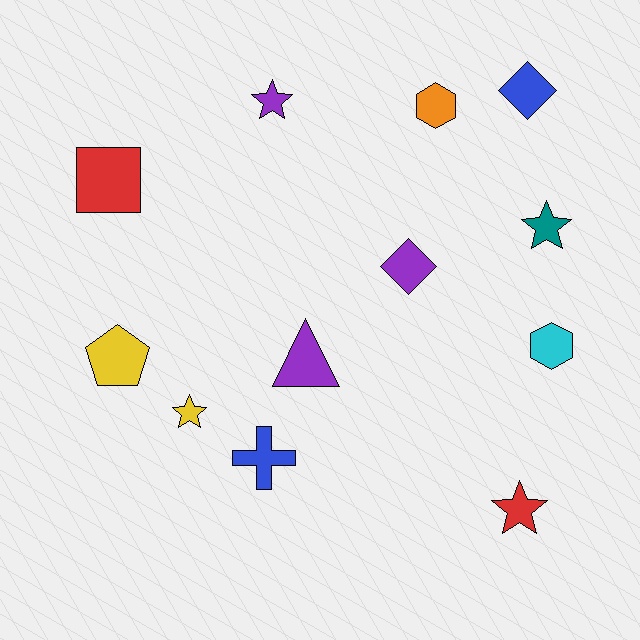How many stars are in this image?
There are 4 stars.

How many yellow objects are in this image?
There are 2 yellow objects.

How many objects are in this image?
There are 12 objects.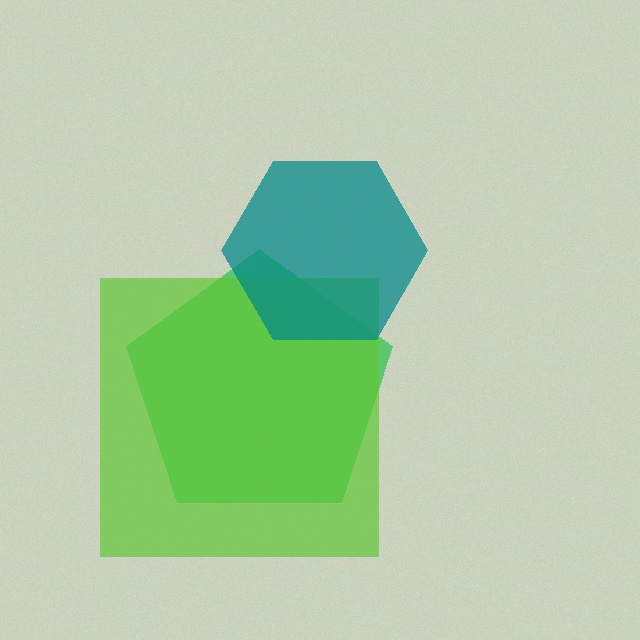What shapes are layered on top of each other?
The layered shapes are: a green pentagon, a lime square, a teal hexagon.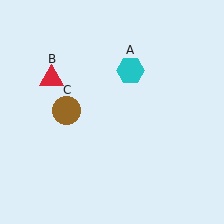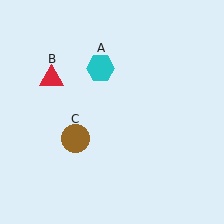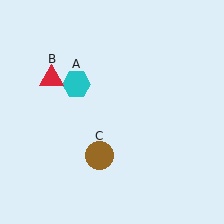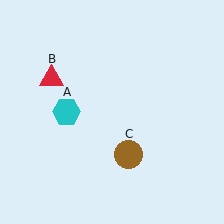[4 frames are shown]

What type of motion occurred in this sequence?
The cyan hexagon (object A), brown circle (object C) rotated counterclockwise around the center of the scene.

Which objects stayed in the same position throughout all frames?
Red triangle (object B) remained stationary.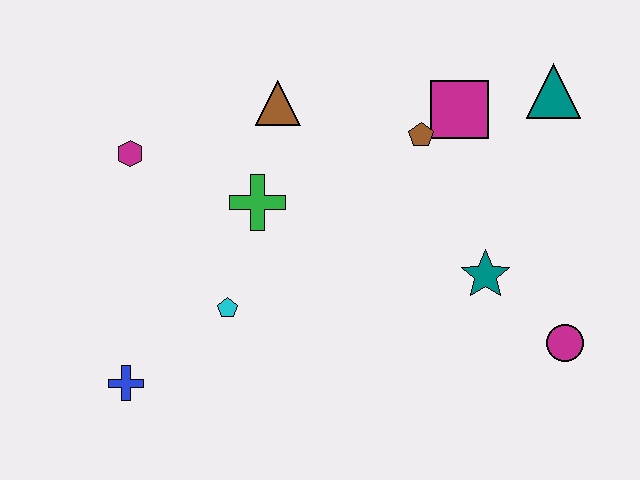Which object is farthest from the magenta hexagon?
The magenta circle is farthest from the magenta hexagon.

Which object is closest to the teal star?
The magenta circle is closest to the teal star.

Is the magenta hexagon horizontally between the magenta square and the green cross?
No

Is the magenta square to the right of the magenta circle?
No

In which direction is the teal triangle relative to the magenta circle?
The teal triangle is above the magenta circle.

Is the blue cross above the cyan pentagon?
No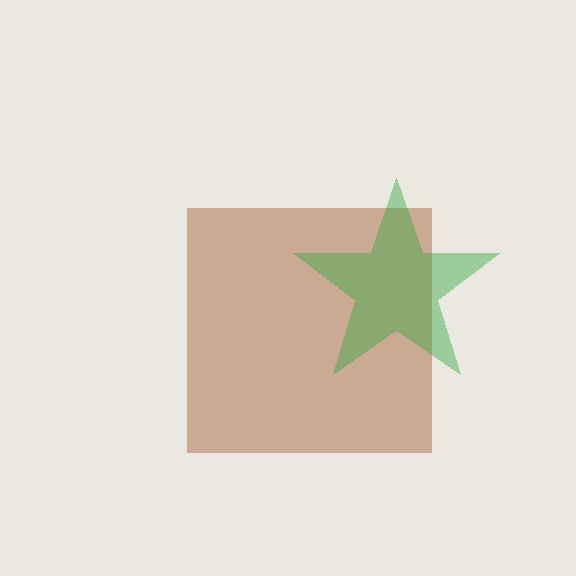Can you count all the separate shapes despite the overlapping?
Yes, there are 2 separate shapes.